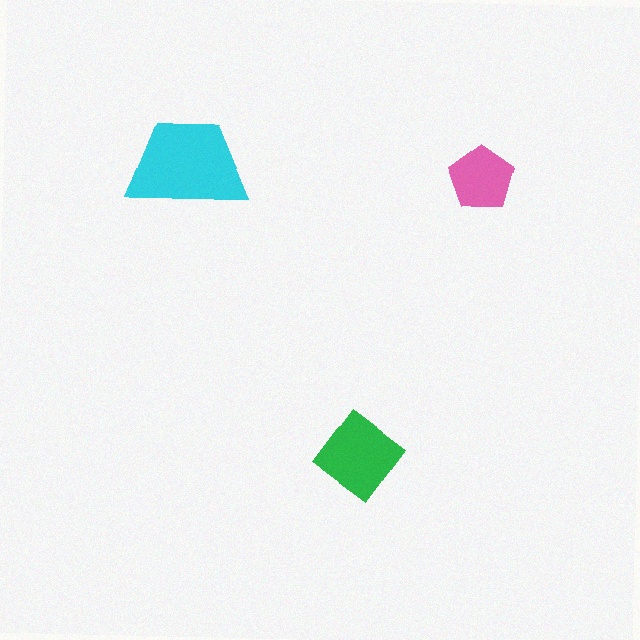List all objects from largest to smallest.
The cyan trapezoid, the green diamond, the pink pentagon.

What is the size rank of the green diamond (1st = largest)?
2nd.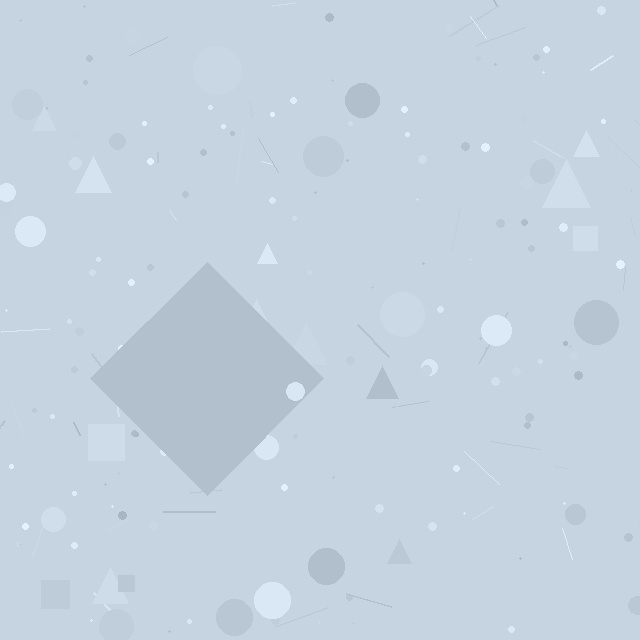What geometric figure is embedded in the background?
A diamond is embedded in the background.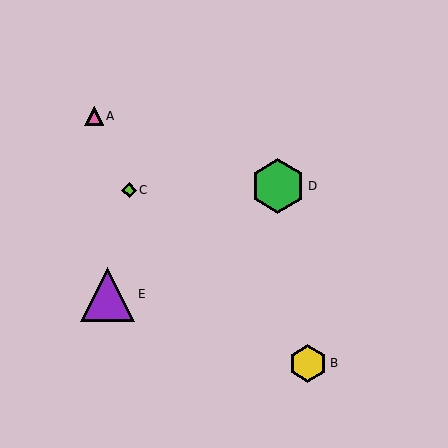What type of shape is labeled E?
Shape E is a purple triangle.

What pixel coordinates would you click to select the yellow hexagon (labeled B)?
Click at (308, 363) to select the yellow hexagon B.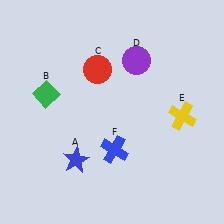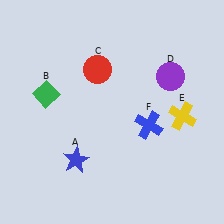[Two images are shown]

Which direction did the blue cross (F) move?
The blue cross (F) moved right.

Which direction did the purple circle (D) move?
The purple circle (D) moved right.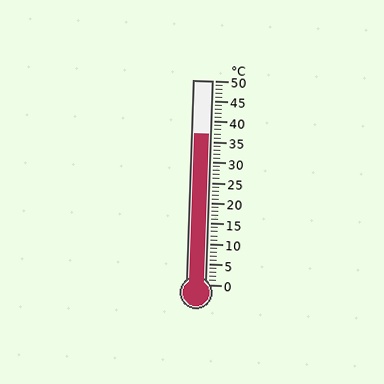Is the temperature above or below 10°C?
The temperature is above 10°C.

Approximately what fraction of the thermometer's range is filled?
The thermometer is filled to approximately 75% of its range.